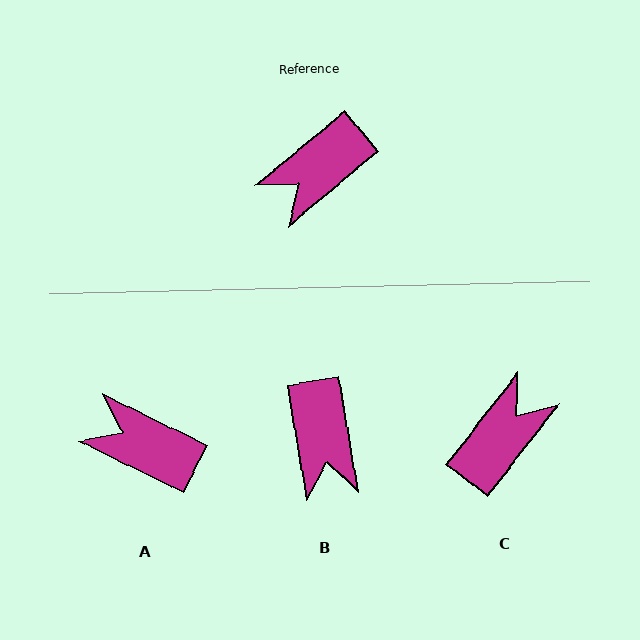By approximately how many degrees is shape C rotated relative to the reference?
Approximately 168 degrees clockwise.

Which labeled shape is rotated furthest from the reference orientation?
C, about 168 degrees away.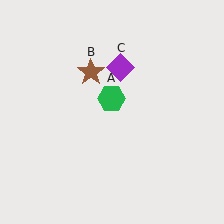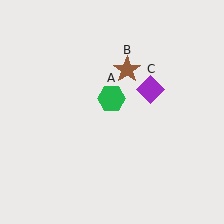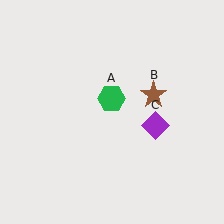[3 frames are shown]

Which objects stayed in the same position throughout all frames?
Green hexagon (object A) remained stationary.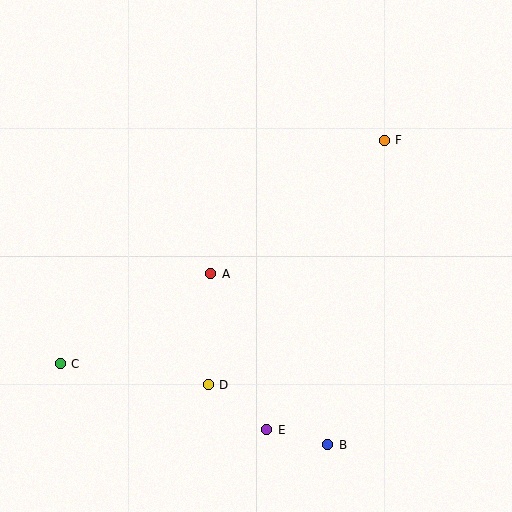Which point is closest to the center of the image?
Point A at (211, 274) is closest to the center.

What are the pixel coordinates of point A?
Point A is at (211, 274).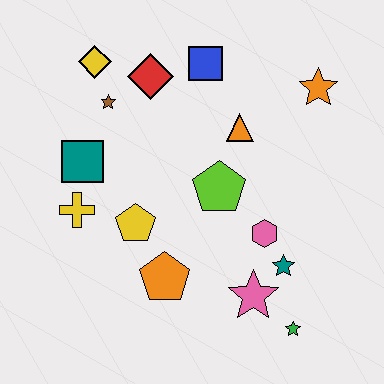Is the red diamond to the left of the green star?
Yes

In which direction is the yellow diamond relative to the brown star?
The yellow diamond is above the brown star.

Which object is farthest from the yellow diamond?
The green star is farthest from the yellow diamond.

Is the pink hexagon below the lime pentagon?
Yes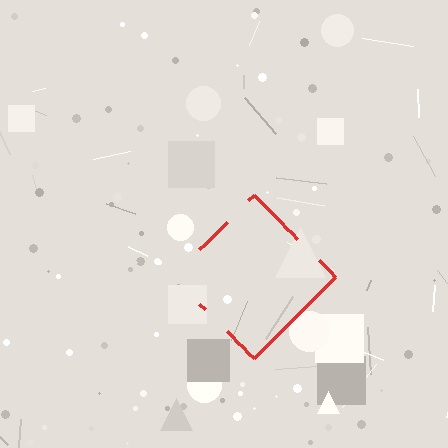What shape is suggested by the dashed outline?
The dashed outline suggests a diamond.